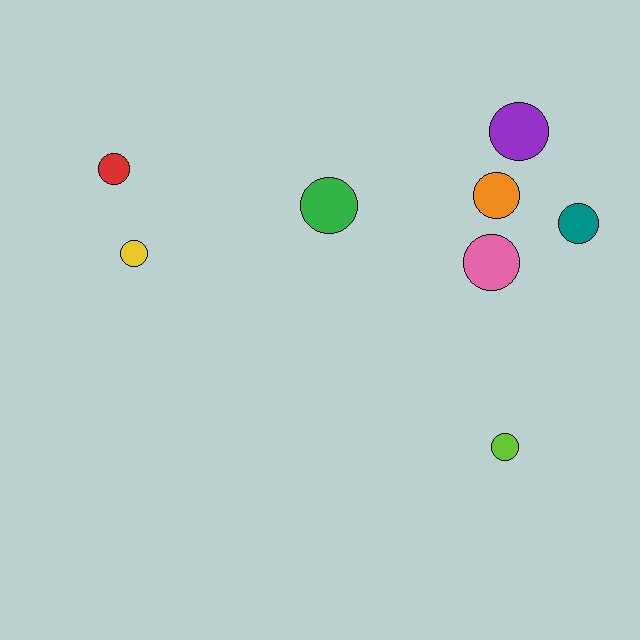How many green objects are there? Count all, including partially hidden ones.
There is 1 green object.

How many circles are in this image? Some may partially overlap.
There are 8 circles.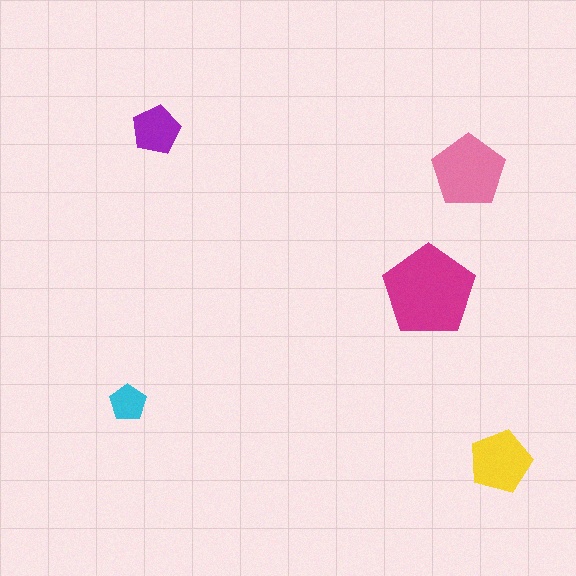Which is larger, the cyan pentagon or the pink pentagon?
The pink one.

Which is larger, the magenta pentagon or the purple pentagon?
The magenta one.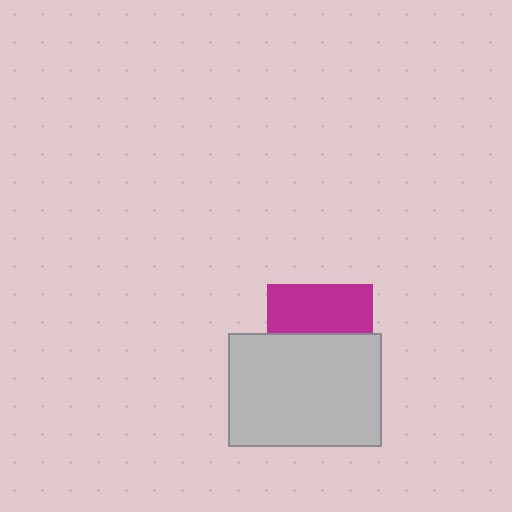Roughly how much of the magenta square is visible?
About half of it is visible (roughly 47%).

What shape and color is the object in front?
The object in front is a light gray rectangle.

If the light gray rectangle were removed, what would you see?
You would see the complete magenta square.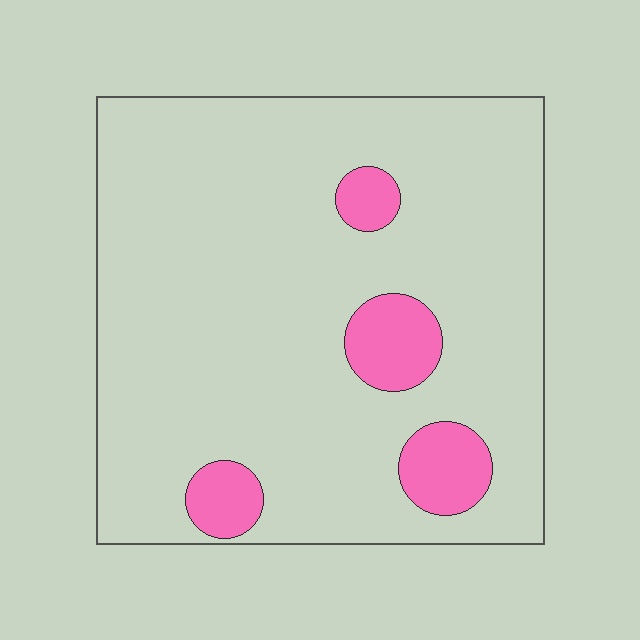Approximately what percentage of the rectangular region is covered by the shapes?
Approximately 10%.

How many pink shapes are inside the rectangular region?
4.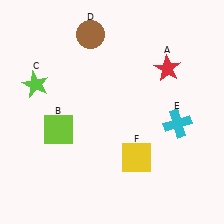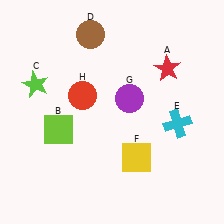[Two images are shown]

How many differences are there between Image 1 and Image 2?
There are 2 differences between the two images.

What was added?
A purple circle (G), a red circle (H) were added in Image 2.